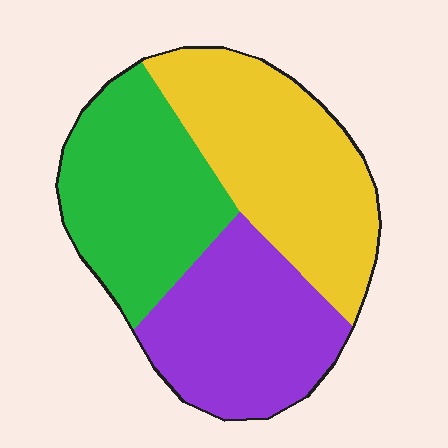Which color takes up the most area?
Yellow, at roughly 35%.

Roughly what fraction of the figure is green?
Green covers 32% of the figure.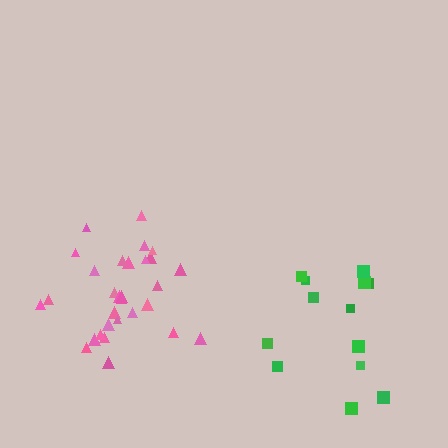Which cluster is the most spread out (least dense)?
Green.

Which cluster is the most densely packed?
Pink.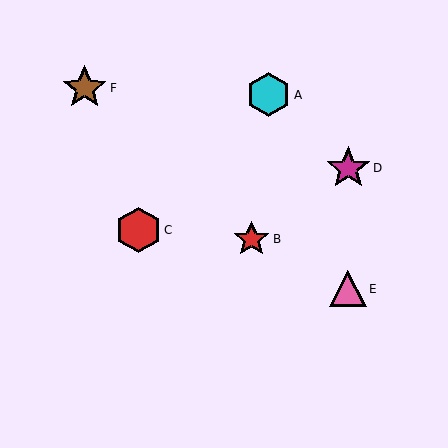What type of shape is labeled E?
Shape E is a pink triangle.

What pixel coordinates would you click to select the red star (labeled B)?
Click at (251, 239) to select the red star B.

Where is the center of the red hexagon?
The center of the red hexagon is at (139, 230).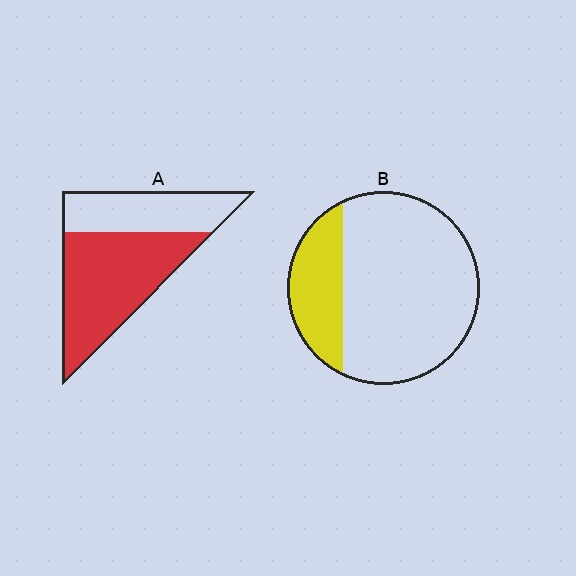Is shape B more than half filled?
No.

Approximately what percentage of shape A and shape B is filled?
A is approximately 60% and B is approximately 25%.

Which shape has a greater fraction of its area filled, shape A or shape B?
Shape A.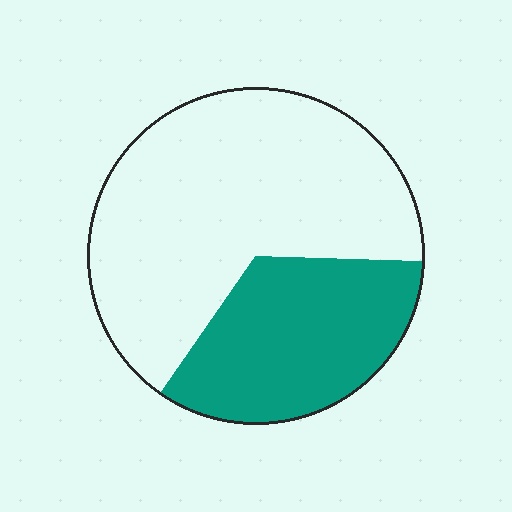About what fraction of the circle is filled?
About one third (1/3).